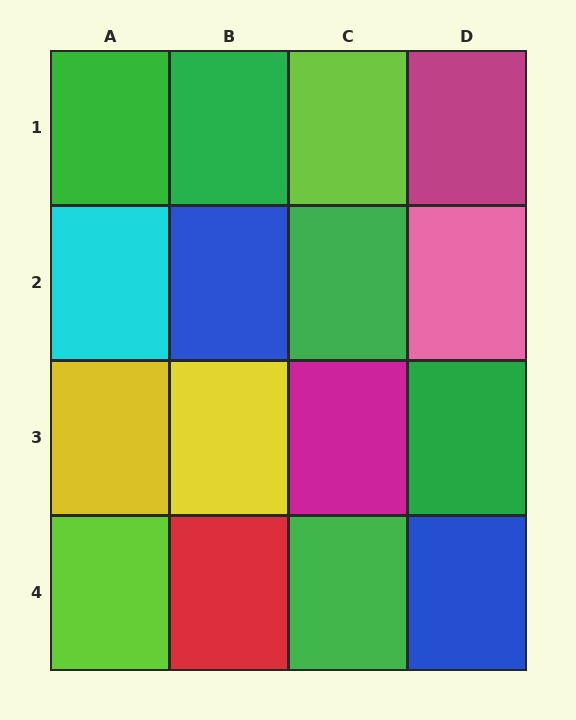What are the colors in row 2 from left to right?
Cyan, blue, green, pink.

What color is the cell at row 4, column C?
Green.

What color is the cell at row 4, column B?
Red.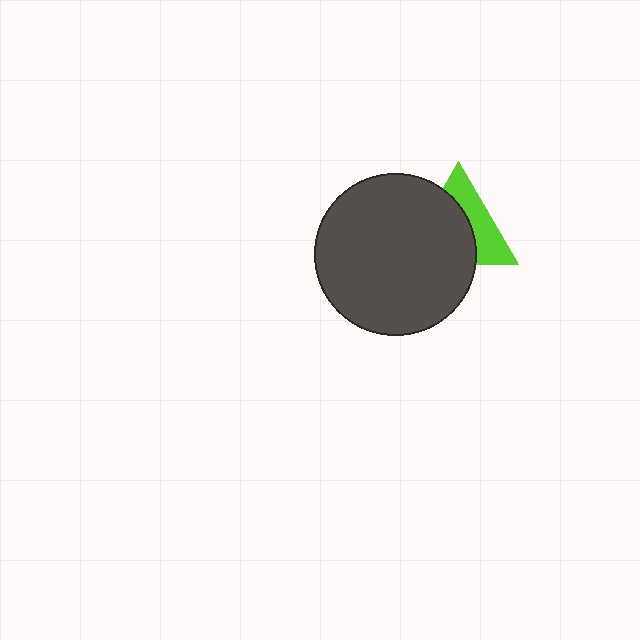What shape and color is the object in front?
The object in front is a dark gray circle.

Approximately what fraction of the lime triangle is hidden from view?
Roughly 58% of the lime triangle is hidden behind the dark gray circle.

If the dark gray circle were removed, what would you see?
You would see the complete lime triangle.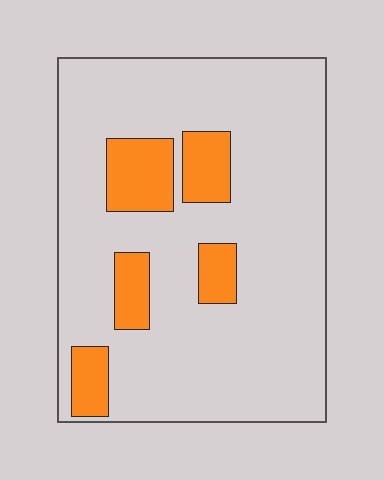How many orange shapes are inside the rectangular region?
5.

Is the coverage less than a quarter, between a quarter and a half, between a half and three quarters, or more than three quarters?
Less than a quarter.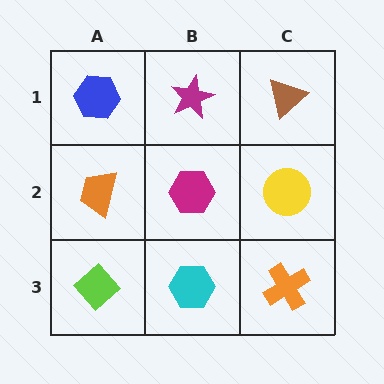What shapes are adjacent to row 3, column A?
An orange trapezoid (row 2, column A), a cyan hexagon (row 3, column B).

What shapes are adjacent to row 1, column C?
A yellow circle (row 2, column C), a magenta star (row 1, column B).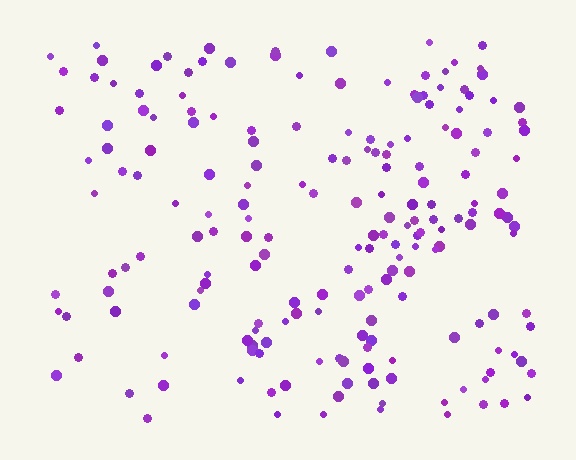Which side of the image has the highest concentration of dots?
The right.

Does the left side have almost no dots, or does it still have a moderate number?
Still a moderate number, just noticeably fewer than the right.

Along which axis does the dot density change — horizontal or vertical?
Horizontal.